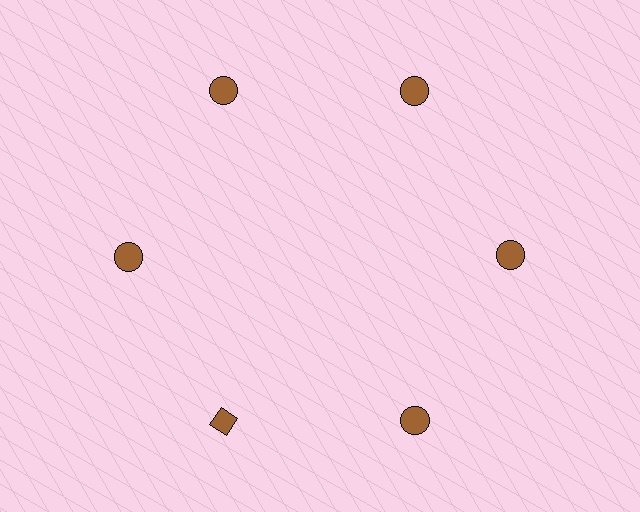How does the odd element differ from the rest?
It has a different shape: diamond instead of circle.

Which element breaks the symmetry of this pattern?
The brown diamond at roughly the 7 o'clock position breaks the symmetry. All other shapes are brown circles.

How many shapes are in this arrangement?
There are 6 shapes arranged in a ring pattern.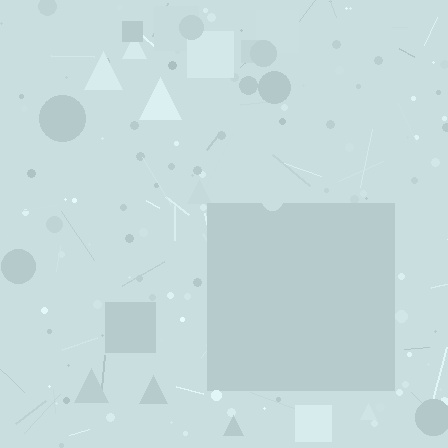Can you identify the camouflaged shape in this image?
The camouflaged shape is a square.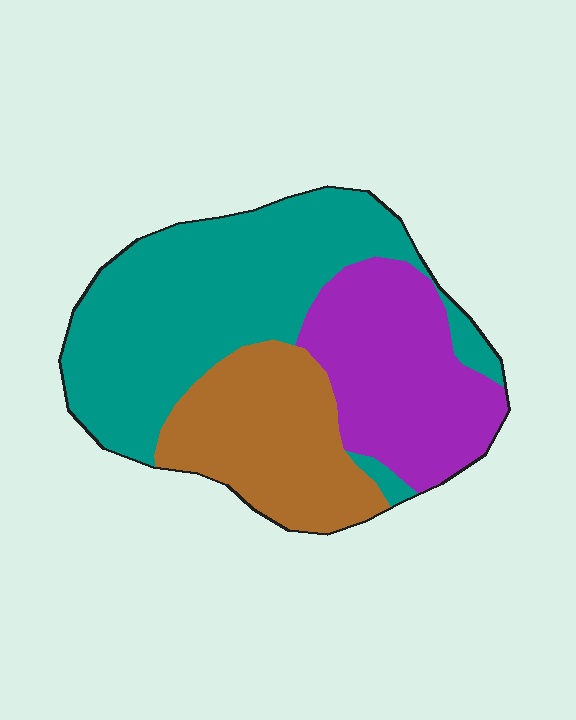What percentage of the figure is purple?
Purple takes up between a sixth and a third of the figure.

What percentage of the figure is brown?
Brown takes up between a quarter and a half of the figure.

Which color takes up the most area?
Teal, at roughly 45%.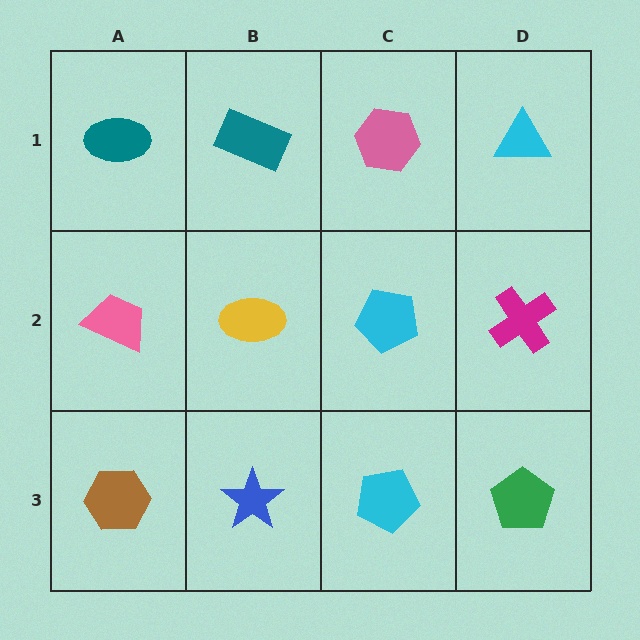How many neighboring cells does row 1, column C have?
3.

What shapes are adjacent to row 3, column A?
A pink trapezoid (row 2, column A), a blue star (row 3, column B).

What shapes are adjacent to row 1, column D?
A magenta cross (row 2, column D), a pink hexagon (row 1, column C).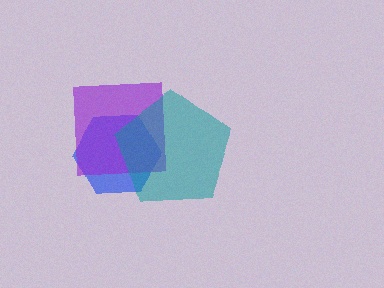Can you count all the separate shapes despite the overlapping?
Yes, there are 3 separate shapes.